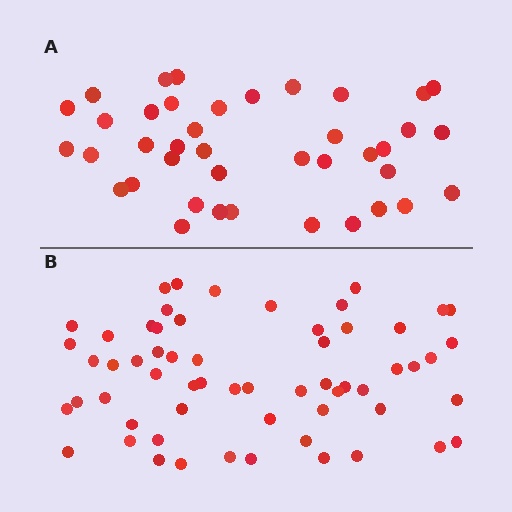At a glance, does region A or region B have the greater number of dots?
Region B (the bottom region) has more dots.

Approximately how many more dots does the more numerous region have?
Region B has approximately 20 more dots than region A.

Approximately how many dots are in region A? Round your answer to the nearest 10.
About 40 dots.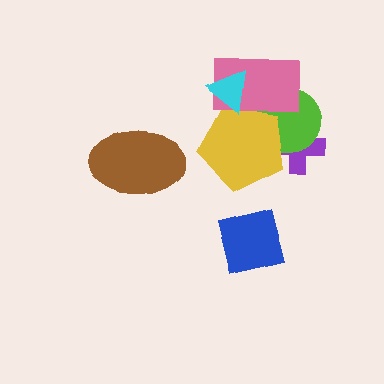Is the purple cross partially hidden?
Yes, it is partially covered by another shape.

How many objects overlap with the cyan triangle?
2 objects overlap with the cyan triangle.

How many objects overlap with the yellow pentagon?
4 objects overlap with the yellow pentagon.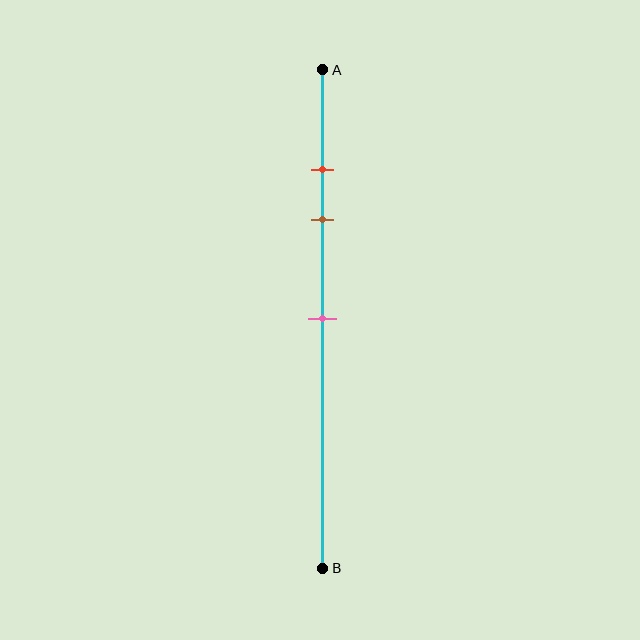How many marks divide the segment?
There are 3 marks dividing the segment.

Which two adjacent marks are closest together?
The red and brown marks are the closest adjacent pair.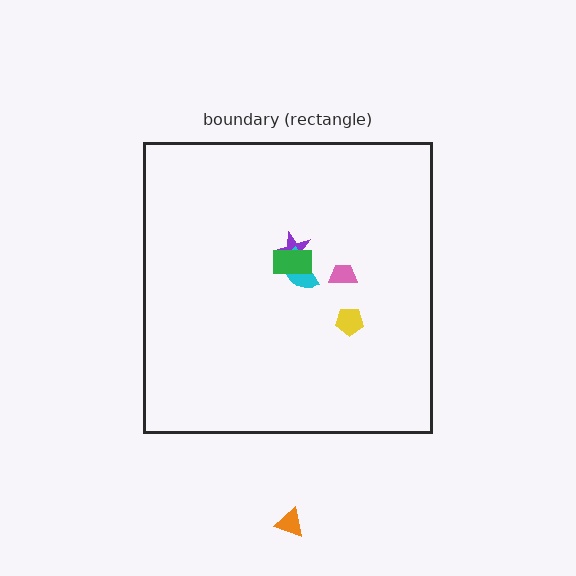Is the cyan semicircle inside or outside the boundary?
Inside.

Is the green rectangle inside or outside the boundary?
Inside.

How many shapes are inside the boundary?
5 inside, 1 outside.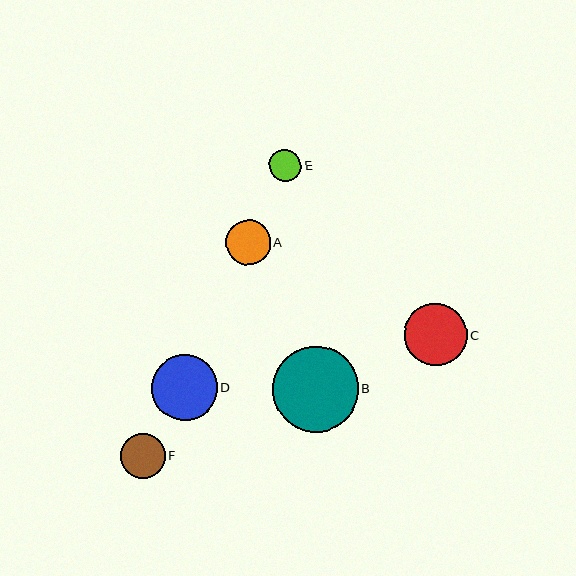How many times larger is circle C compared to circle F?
Circle C is approximately 1.4 times the size of circle F.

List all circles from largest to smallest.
From largest to smallest: B, D, C, F, A, E.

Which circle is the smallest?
Circle E is the smallest with a size of approximately 32 pixels.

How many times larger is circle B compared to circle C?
Circle B is approximately 1.4 times the size of circle C.